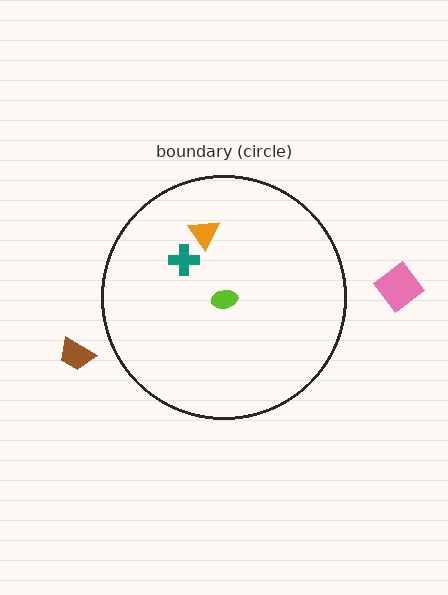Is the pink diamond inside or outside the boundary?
Outside.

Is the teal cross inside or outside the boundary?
Inside.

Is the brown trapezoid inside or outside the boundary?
Outside.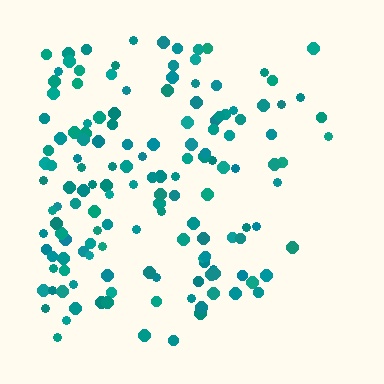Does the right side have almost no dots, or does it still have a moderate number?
Still a moderate number, just noticeably fewer than the left.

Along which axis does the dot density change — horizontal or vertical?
Horizontal.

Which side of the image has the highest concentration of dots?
The left.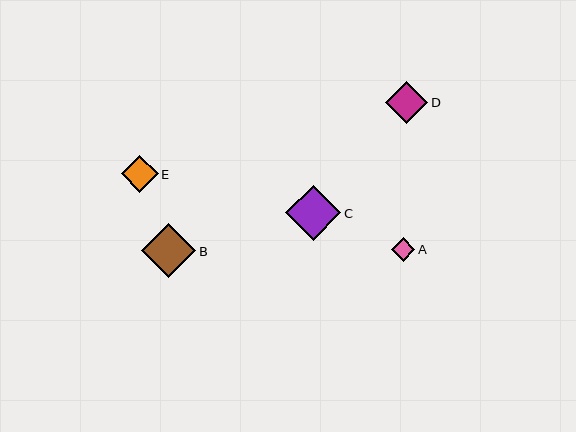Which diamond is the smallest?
Diamond A is the smallest with a size of approximately 23 pixels.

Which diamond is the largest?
Diamond C is the largest with a size of approximately 55 pixels.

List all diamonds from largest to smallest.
From largest to smallest: C, B, D, E, A.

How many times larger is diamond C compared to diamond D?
Diamond C is approximately 1.3 times the size of diamond D.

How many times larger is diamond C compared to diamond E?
Diamond C is approximately 1.5 times the size of diamond E.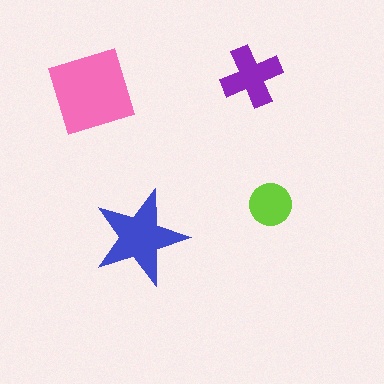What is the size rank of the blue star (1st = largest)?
2nd.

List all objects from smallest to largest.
The lime circle, the purple cross, the blue star, the pink square.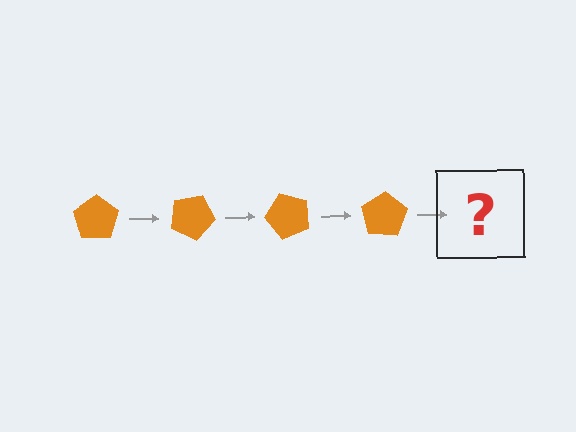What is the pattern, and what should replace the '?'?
The pattern is that the pentagon rotates 25 degrees each step. The '?' should be an orange pentagon rotated 100 degrees.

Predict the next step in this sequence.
The next step is an orange pentagon rotated 100 degrees.